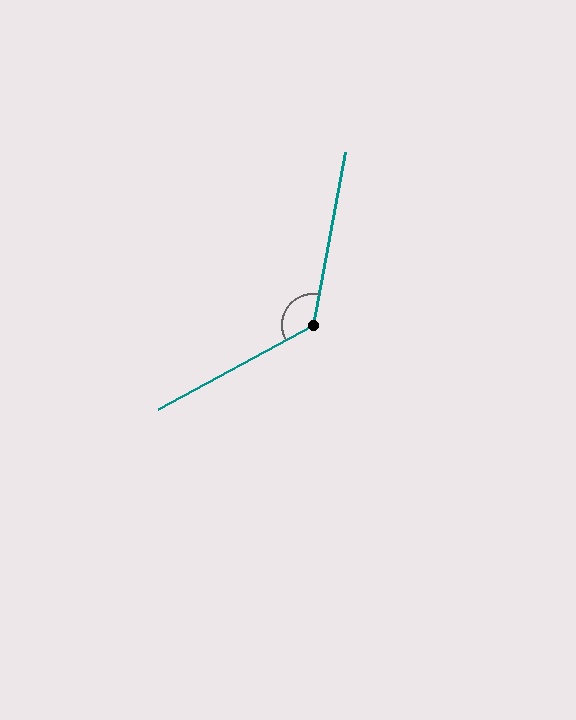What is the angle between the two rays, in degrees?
Approximately 129 degrees.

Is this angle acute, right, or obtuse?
It is obtuse.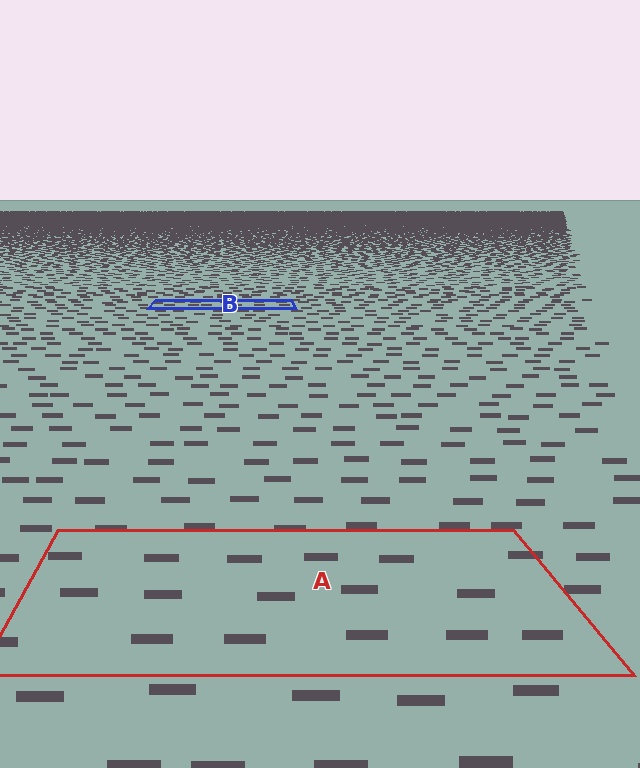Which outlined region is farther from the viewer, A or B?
Region B is farther from the viewer — the texture elements inside it appear smaller and more densely packed.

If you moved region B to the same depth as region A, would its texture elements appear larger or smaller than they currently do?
They would appear larger. At a closer depth, the same texture elements are projected at a bigger on-screen size.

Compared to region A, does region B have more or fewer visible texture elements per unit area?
Region B has more texture elements per unit area — they are packed more densely because it is farther away.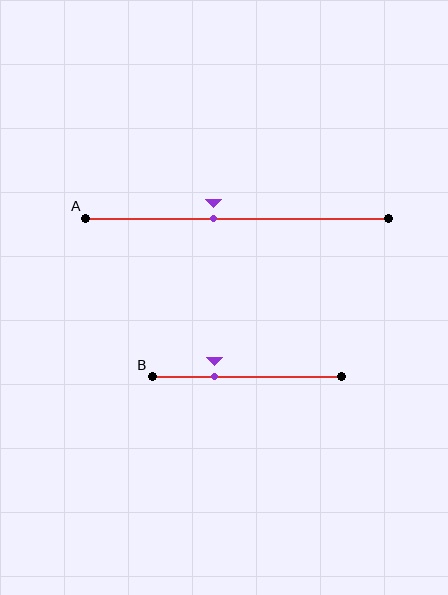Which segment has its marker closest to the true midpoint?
Segment A has its marker closest to the true midpoint.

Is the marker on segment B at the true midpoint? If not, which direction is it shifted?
No, the marker on segment B is shifted to the left by about 17% of the segment length.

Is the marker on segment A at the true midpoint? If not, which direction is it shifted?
No, the marker on segment A is shifted to the left by about 8% of the segment length.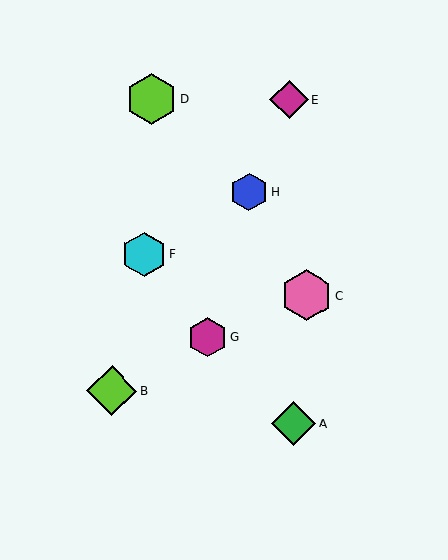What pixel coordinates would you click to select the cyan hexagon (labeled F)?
Click at (144, 254) to select the cyan hexagon F.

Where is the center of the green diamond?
The center of the green diamond is at (294, 424).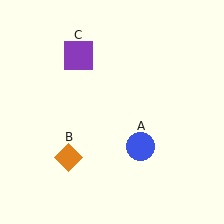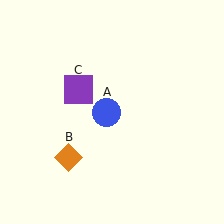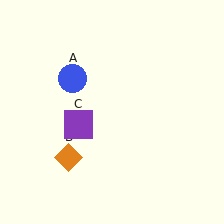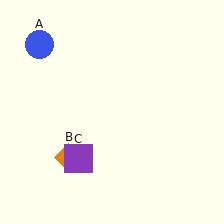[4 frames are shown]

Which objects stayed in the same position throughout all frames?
Orange diamond (object B) remained stationary.